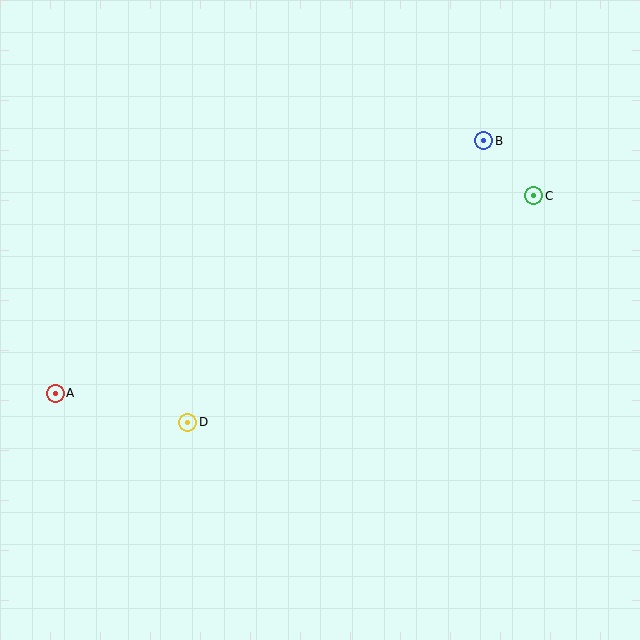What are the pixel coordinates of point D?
Point D is at (188, 422).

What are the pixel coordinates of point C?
Point C is at (534, 196).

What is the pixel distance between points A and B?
The distance between A and B is 497 pixels.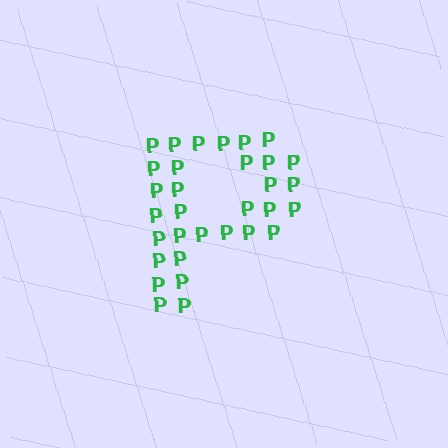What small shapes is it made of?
It is made of small letter P's.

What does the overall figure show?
The overall figure shows the letter P.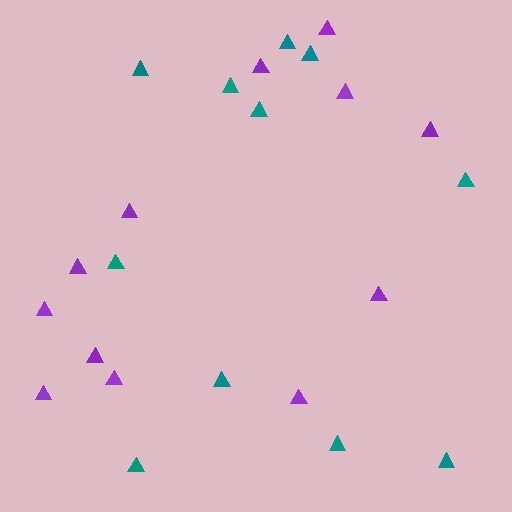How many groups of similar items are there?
There are 2 groups: one group of teal triangles (11) and one group of purple triangles (12).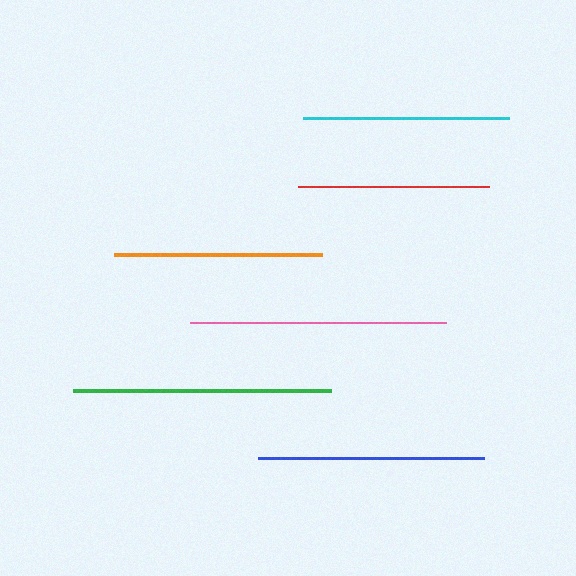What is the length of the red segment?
The red segment is approximately 191 pixels long.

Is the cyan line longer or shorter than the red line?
The cyan line is longer than the red line.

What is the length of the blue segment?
The blue segment is approximately 227 pixels long.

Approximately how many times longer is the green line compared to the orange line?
The green line is approximately 1.2 times the length of the orange line.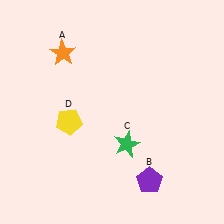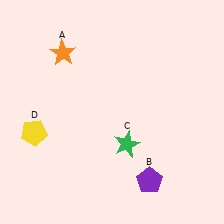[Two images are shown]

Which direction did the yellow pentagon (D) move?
The yellow pentagon (D) moved left.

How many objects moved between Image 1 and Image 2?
1 object moved between the two images.